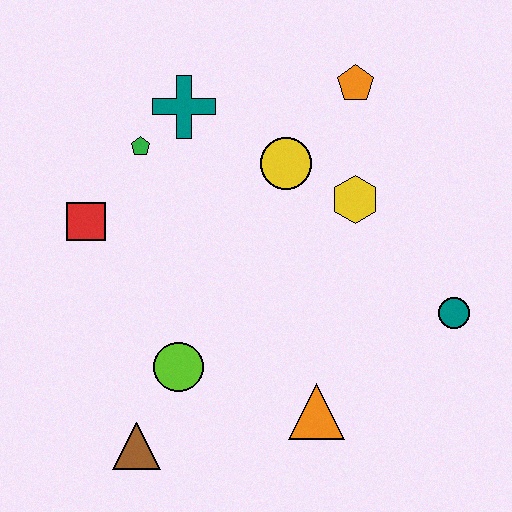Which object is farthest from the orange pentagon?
The brown triangle is farthest from the orange pentagon.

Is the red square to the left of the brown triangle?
Yes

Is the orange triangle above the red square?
No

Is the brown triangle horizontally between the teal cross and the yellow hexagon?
No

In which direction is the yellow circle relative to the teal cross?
The yellow circle is to the right of the teal cross.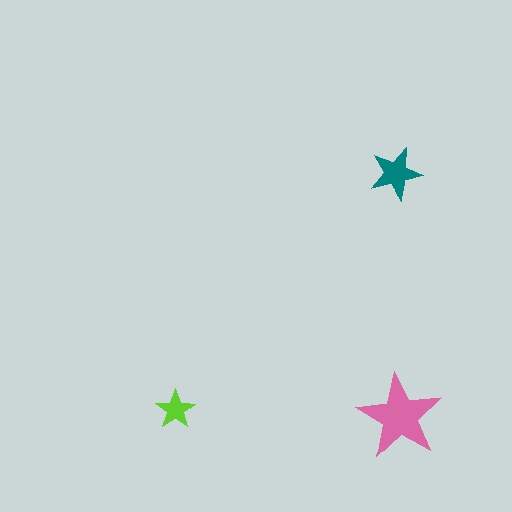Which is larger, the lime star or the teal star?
The teal one.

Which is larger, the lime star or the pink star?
The pink one.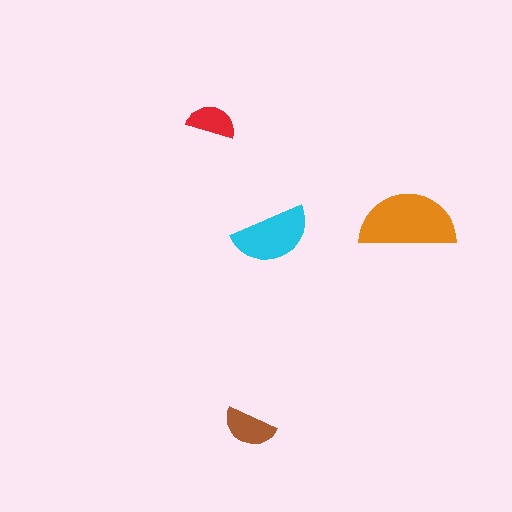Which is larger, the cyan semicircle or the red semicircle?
The cyan one.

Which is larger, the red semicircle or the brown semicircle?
The brown one.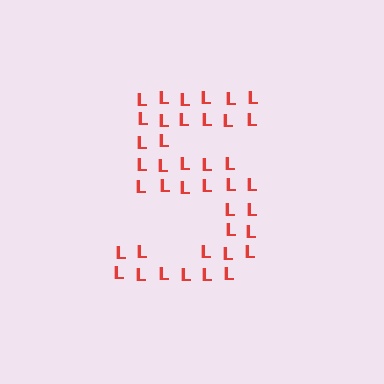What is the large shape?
The large shape is the digit 5.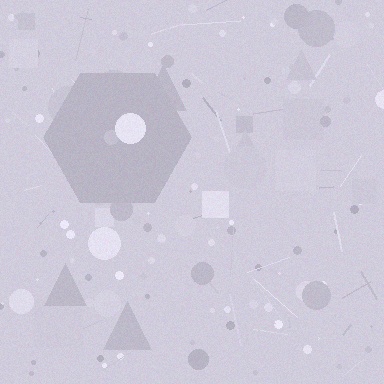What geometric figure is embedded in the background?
A hexagon is embedded in the background.